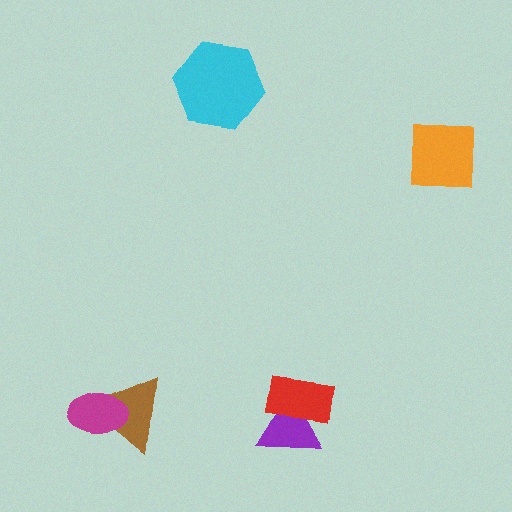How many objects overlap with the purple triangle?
1 object overlaps with the purple triangle.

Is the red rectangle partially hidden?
No, no other shape covers it.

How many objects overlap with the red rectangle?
1 object overlaps with the red rectangle.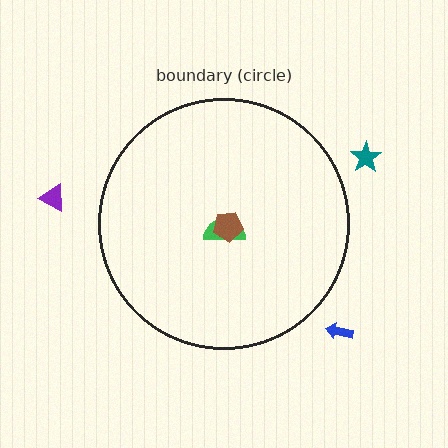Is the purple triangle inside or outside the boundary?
Outside.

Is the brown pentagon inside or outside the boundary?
Inside.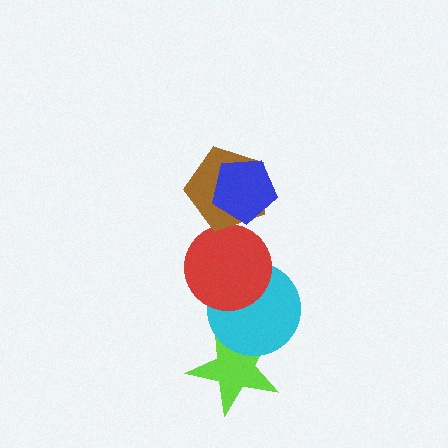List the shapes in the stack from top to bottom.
From top to bottom: the blue pentagon, the brown pentagon, the red circle, the cyan circle, the lime star.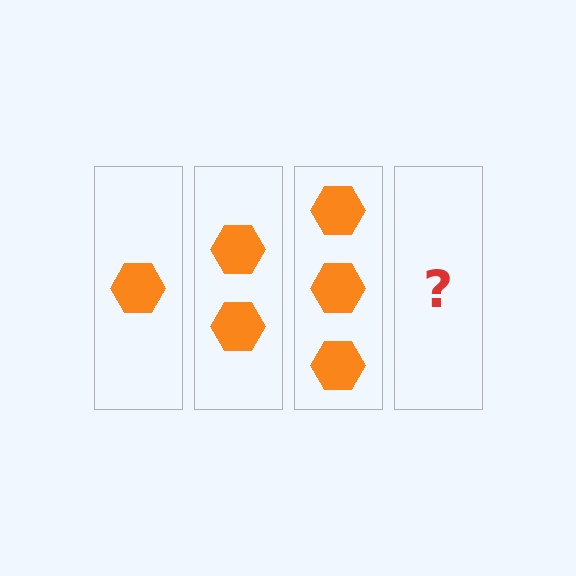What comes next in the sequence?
The next element should be 4 hexagons.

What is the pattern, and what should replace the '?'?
The pattern is that each step adds one more hexagon. The '?' should be 4 hexagons.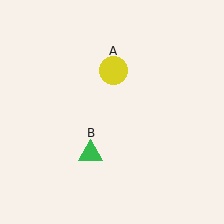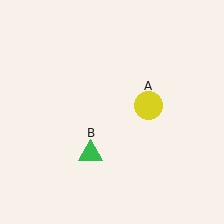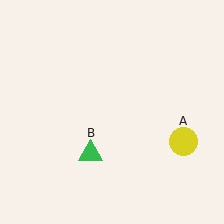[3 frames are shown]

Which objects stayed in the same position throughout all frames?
Green triangle (object B) remained stationary.